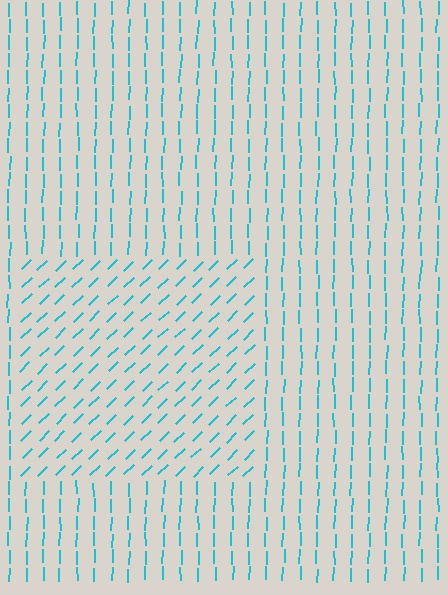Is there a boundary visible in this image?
Yes, there is a texture boundary formed by a change in line orientation.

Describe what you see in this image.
The image is filled with small cyan line segments. A rectangle region in the image has lines oriented differently from the surrounding lines, creating a visible texture boundary.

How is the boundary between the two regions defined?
The boundary is defined purely by a change in line orientation (approximately 45 degrees difference). All lines are the same color and thickness.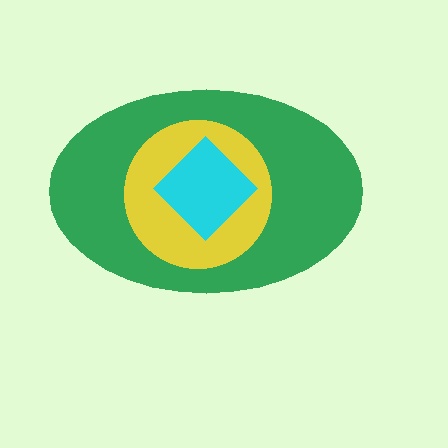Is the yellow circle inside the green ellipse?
Yes.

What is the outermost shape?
The green ellipse.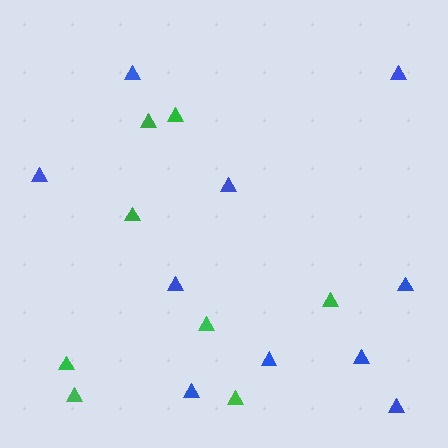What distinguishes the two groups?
There are 2 groups: one group of green triangles (8) and one group of blue triangles (10).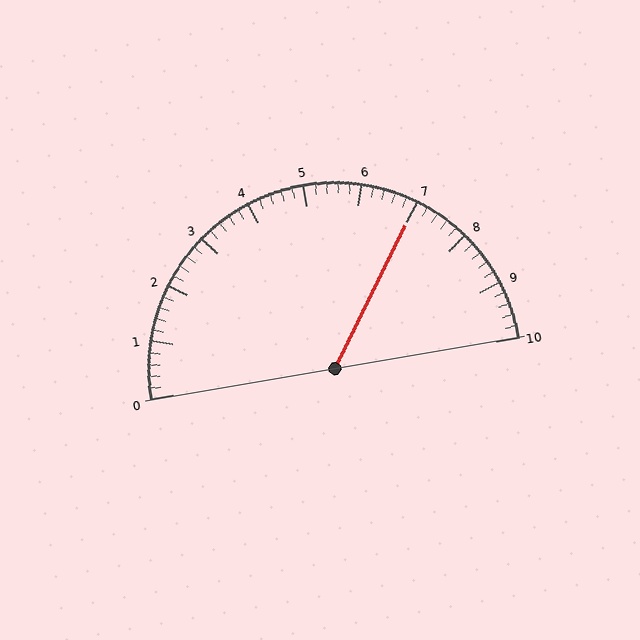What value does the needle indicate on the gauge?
The needle indicates approximately 7.0.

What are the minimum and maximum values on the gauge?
The gauge ranges from 0 to 10.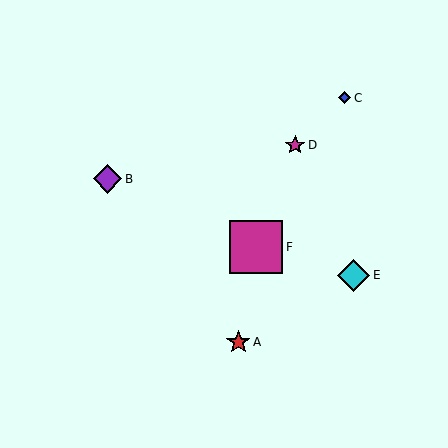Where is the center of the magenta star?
The center of the magenta star is at (295, 145).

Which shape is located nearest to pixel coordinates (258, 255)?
The magenta square (labeled F) at (256, 247) is nearest to that location.